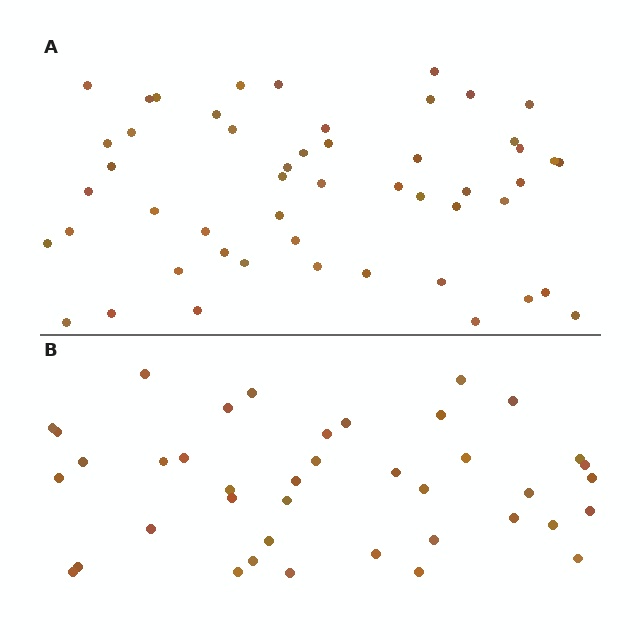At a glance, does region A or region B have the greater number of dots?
Region A (the top region) has more dots.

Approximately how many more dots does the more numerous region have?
Region A has roughly 12 or so more dots than region B.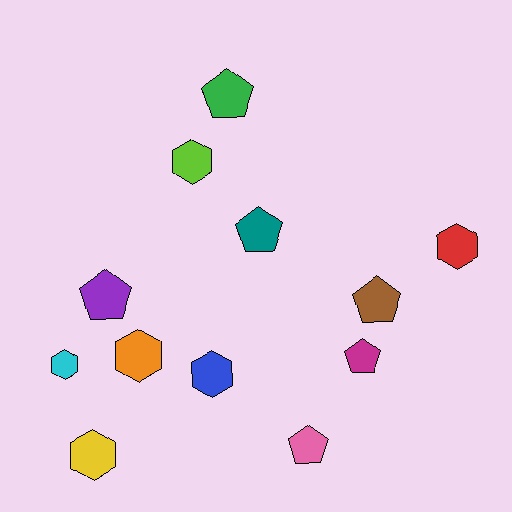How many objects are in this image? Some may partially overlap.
There are 12 objects.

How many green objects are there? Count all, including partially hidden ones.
There is 1 green object.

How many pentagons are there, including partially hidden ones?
There are 6 pentagons.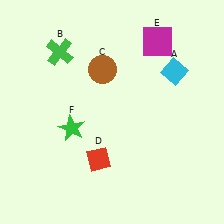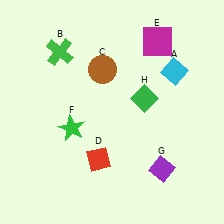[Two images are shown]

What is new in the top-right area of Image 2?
A green diamond (H) was added in the top-right area of Image 2.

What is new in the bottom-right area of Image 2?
A purple diamond (G) was added in the bottom-right area of Image 2.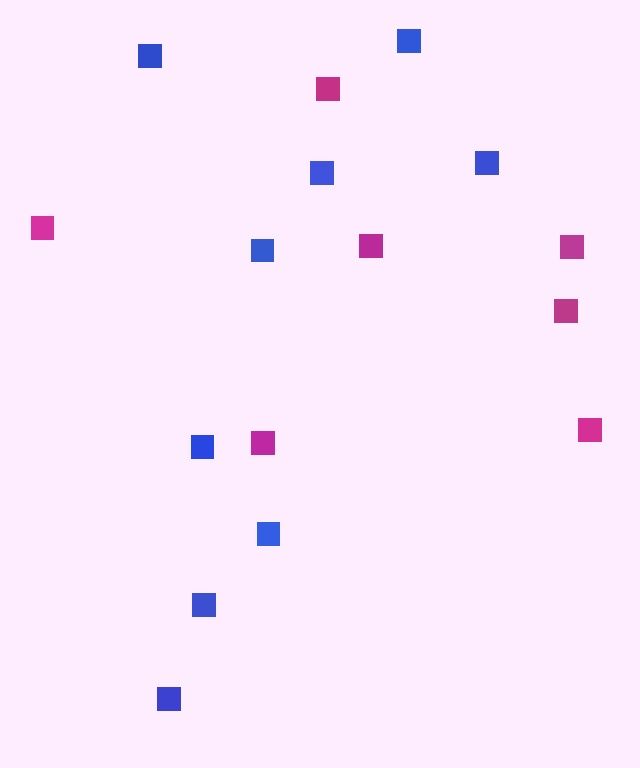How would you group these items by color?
There are 2 groups: one group of magenta squares (7) and one group of blue squares (9).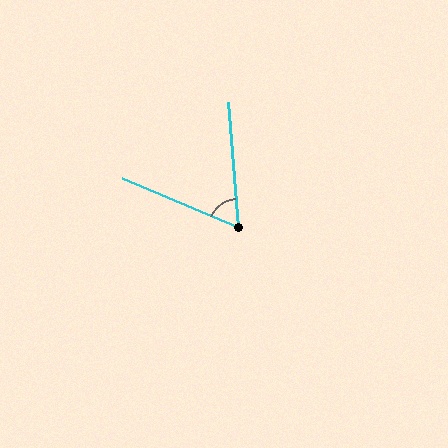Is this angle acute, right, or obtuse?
It is acute.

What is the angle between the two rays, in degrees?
Approximately 62 degrees.